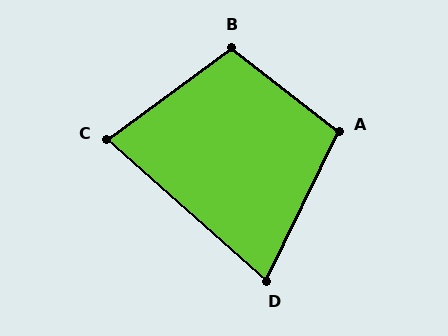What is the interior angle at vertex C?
Approximately 78 degrees (acute).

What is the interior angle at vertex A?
Approximately 102 degrees (obtuse).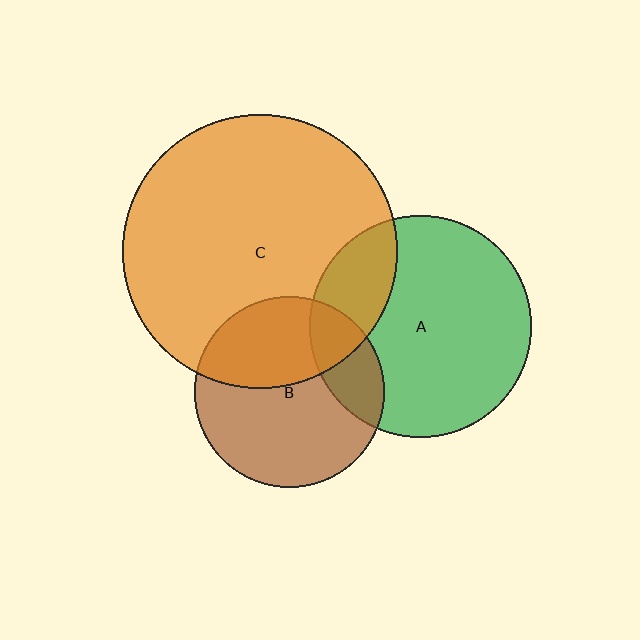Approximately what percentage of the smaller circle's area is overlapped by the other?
Approximately 40%.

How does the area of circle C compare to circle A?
Approximately 1.5 times.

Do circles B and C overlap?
Yes.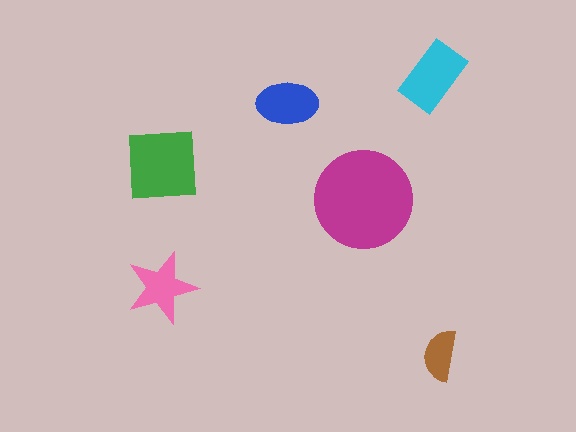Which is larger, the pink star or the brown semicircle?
The pink star.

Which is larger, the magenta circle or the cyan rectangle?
The magenta circle.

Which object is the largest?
The magenta circle.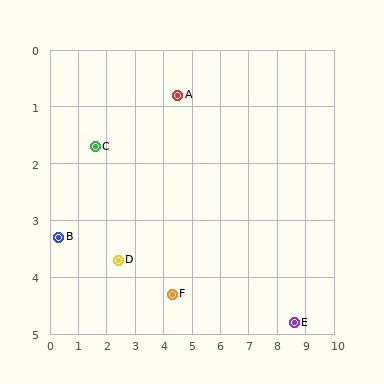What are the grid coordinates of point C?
Point C is at approximately (1.6, 1.7).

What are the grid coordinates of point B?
Point B is at approximately (0.3, 3.3).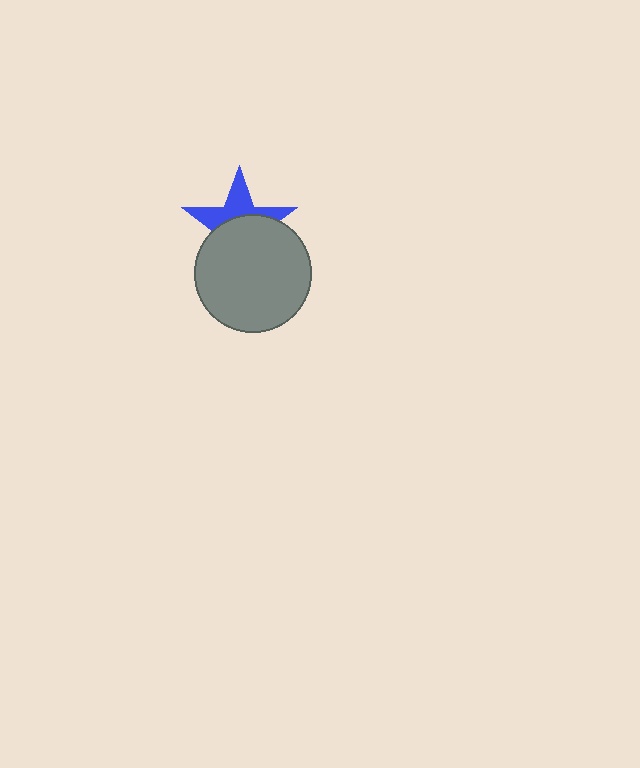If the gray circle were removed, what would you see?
You would see the complete blue star.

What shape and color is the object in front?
The object in front is a gray circle.